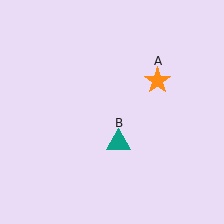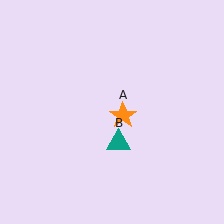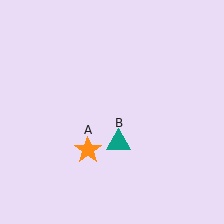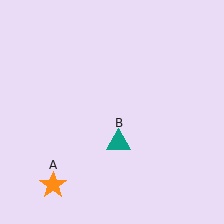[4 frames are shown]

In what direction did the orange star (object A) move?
The orange star (object A) moved down and to the left.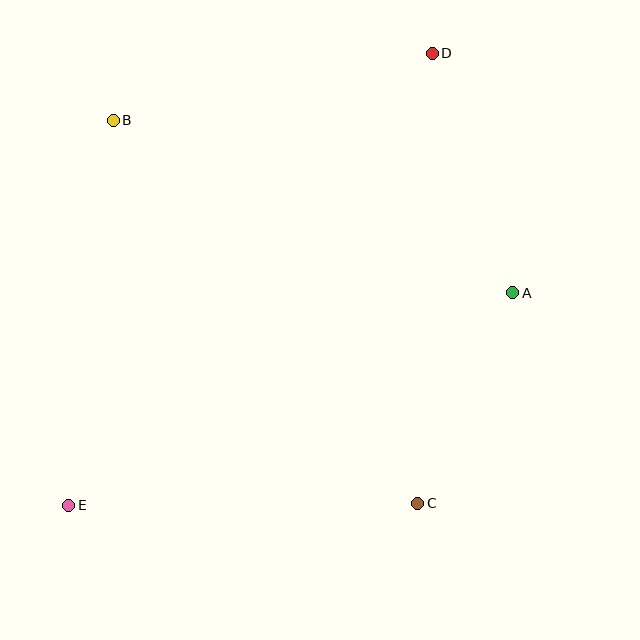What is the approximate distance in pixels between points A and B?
The distance between A and B is approximately 435 pixels.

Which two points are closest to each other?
Points A and C are closest to each other.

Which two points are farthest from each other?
Points D and E are farthest from each other.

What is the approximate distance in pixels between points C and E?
The distance between C and E is approximately 349 pixels.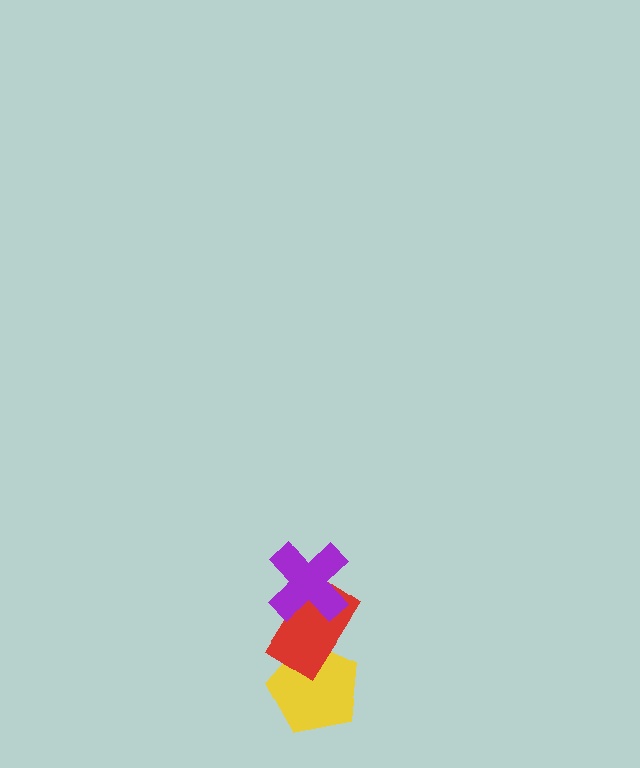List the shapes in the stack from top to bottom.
From top to bottom: the purple cross, the red rectangle, the yellow pentagon.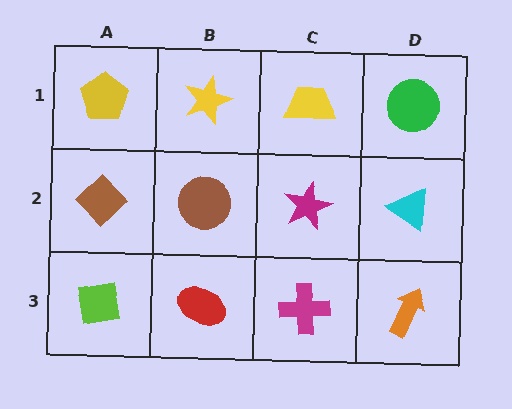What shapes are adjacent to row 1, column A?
A brown diamond (row 2, column A), a yellow star (row 1, column B).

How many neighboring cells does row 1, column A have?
2.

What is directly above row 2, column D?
A green circle.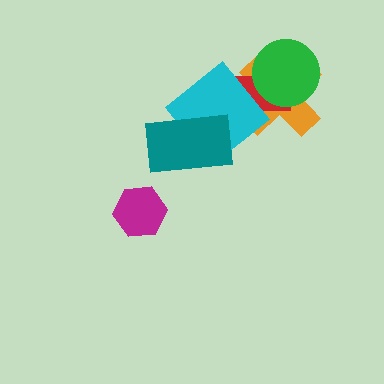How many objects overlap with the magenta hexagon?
0 objects overlap with the magenta hexagon.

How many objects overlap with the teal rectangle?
1 object overlaps with the teal rectangle.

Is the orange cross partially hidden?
Yes, it is partially covered by another shape.